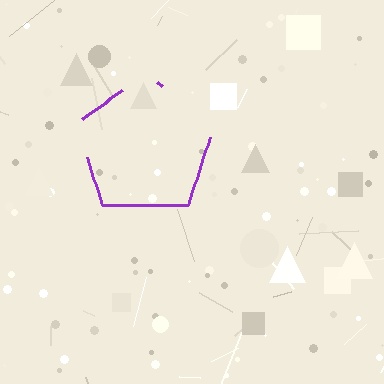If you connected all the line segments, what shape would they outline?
They would outline a pentagon.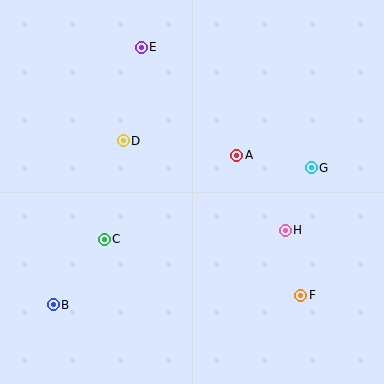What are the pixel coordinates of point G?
Point G is at (311, 168).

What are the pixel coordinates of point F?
Point F is at (301, 295).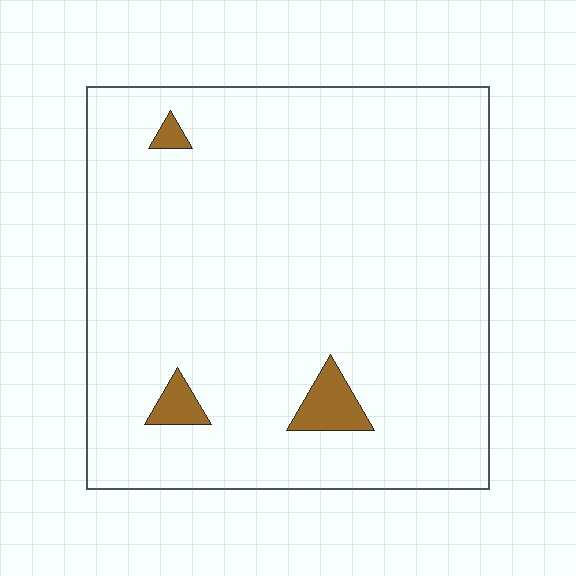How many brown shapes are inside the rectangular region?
3.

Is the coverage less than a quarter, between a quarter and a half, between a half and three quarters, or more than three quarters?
Less than a quarter.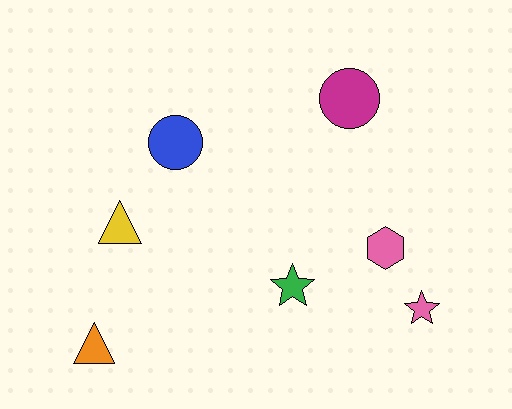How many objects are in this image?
There are 7 objects.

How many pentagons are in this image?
There are no pentagons.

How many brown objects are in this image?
There are no brown objects.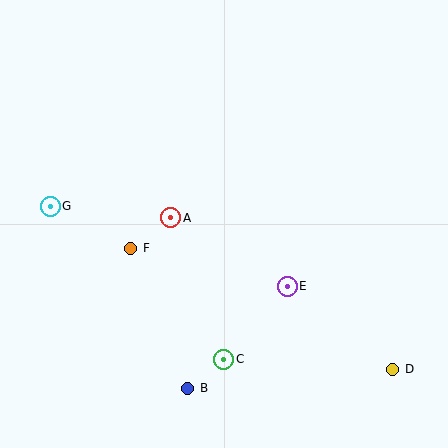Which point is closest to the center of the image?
Point A at (171, 218) is closest to the center.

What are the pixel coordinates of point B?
Point B is at (188, 388).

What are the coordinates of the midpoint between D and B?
The midpoint between D and B is at (290, 379).